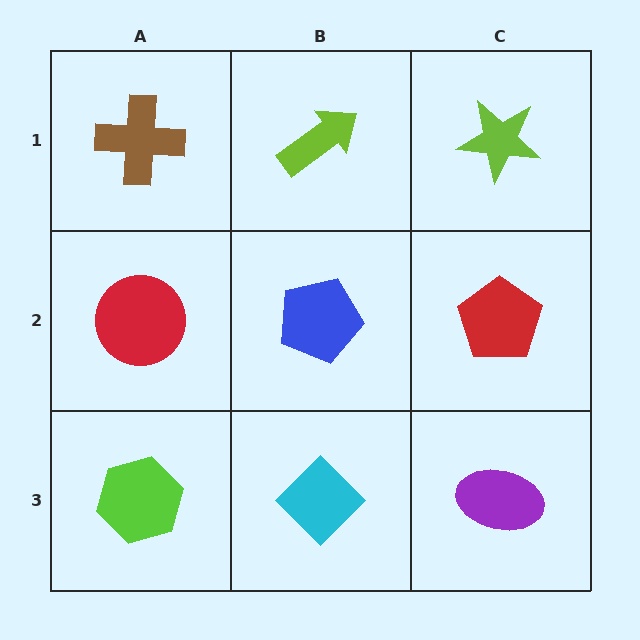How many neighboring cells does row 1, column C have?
2.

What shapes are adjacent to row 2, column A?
A brown cross (row 1, column A), a lime hexagon (row 3, column A), a blue pentagon (row 2, column B).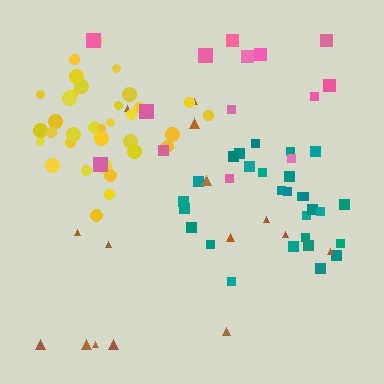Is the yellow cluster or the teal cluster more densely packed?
Yellow.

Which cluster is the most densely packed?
Yellow.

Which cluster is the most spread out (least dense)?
Brown.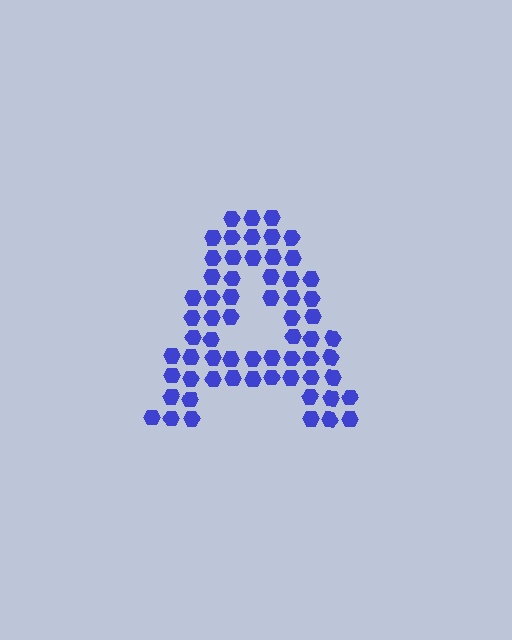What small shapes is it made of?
It is made of small hexagons.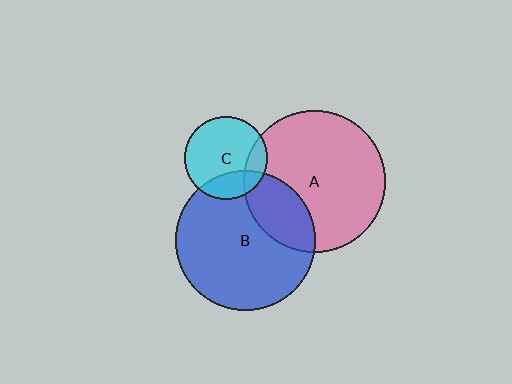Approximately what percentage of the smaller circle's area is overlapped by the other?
Approximately 25%.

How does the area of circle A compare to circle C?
Approximately 2.9 times.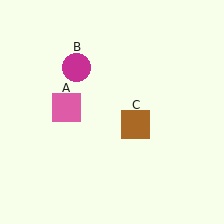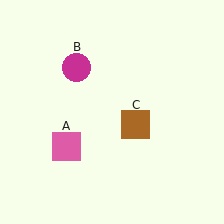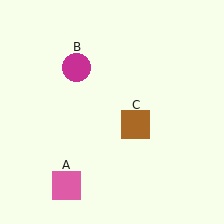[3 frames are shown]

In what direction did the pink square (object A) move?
The pink square (object A) moved down.